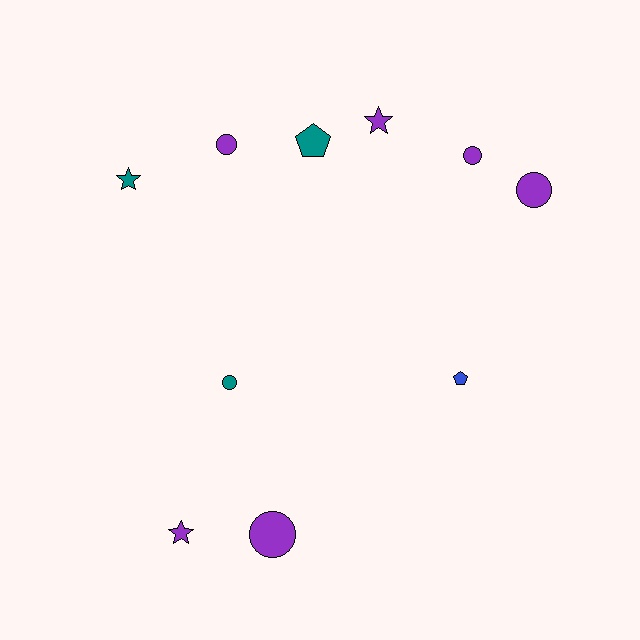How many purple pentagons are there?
There are no purple pentagons.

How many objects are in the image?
There are 10 objects.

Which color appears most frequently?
Purple, with 6 objects.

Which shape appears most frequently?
Circle, with 5 objects.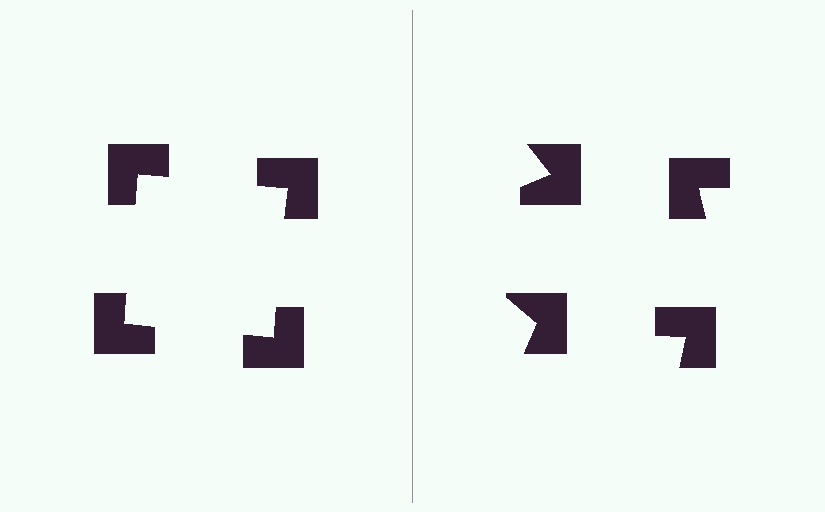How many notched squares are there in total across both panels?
8 — 4 on each side.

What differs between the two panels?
The notched squares are positioned identically on both sides; only the wedge orientations differ. On the left they align to a square; on the right they are misaligned.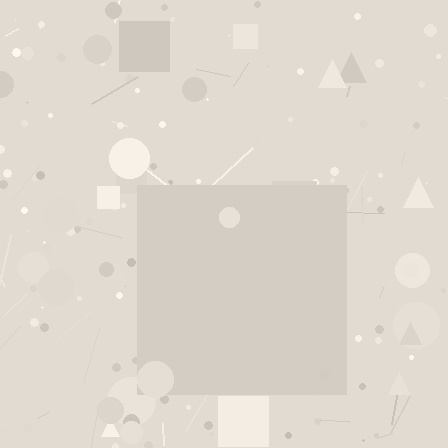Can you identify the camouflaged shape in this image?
The camouflaged shape is a square.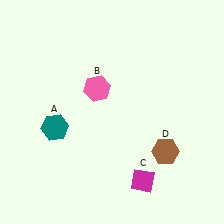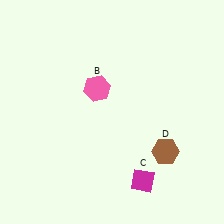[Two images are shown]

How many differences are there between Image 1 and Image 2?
There is 1 difference between the two images.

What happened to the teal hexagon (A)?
The teal hexagon (A) was removed in Image 2. It was in the bottom-left area of Image 1.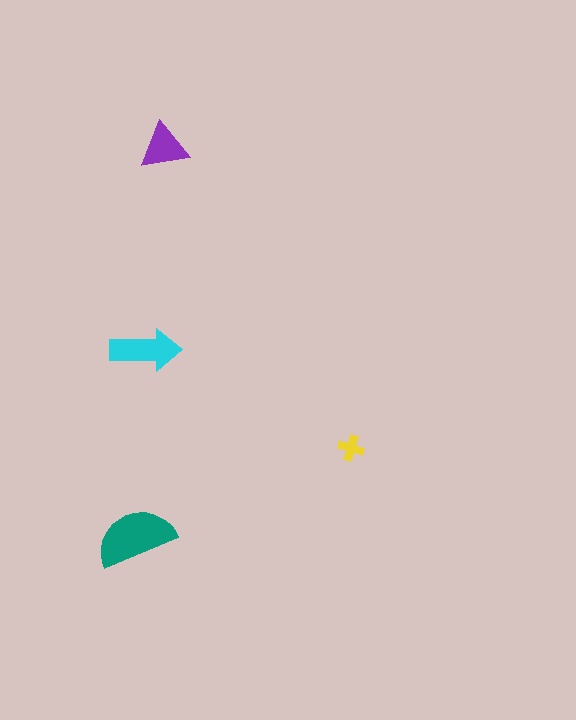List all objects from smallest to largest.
The yellow cross, the purple triangle, the cyan arrow, the teal semicircle.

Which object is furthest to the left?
The teal semicircle is leftmost.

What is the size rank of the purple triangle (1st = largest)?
3rd.